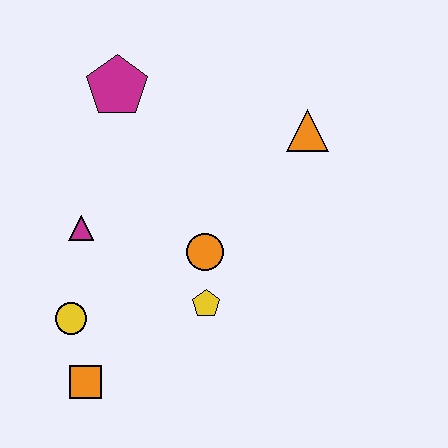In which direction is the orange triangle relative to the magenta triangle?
The orange triangle is to the right of the magenta triangle.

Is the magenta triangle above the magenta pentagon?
No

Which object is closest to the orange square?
The yellow circle is closest to the orange square.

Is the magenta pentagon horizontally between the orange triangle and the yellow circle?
Yes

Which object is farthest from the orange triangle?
The orange square is farthest from the orange triangle.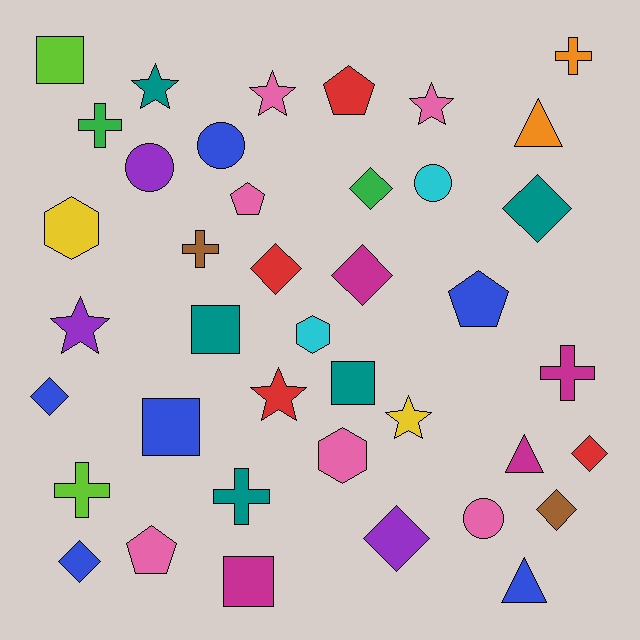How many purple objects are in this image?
There are 3 purple objects.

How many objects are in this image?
There are 40 objects.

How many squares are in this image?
There are 5 squares.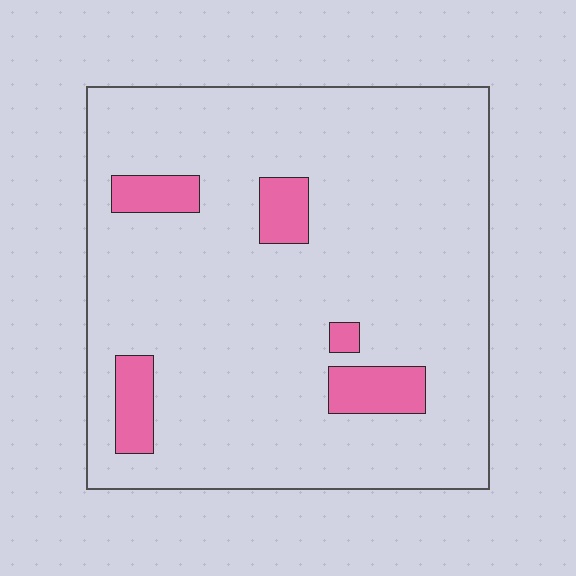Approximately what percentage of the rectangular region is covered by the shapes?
Approximately 10%.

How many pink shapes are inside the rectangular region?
5.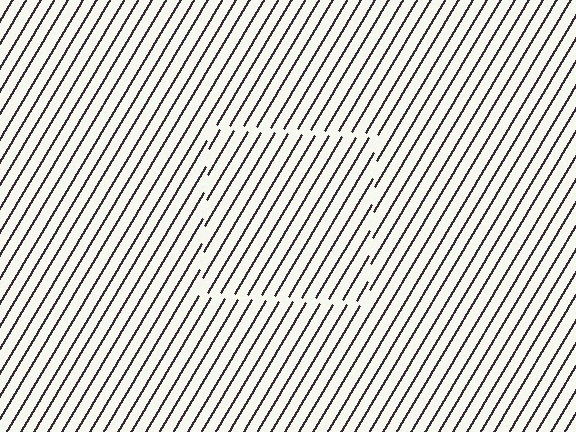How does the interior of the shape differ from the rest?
The interior of the shape contains the same grating, shifted by half a period — the contour is defined by the phase discontinuity where line-ends from the inner and outer gratings abut.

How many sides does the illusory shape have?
4 sides — the line-ends trace a square.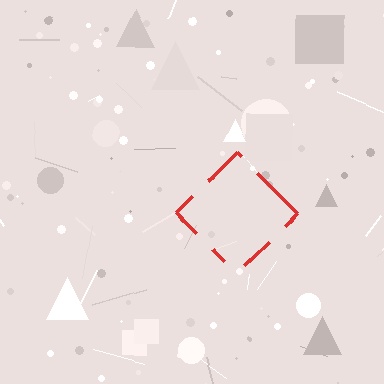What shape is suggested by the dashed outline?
The dashed outline suggests a diamond.